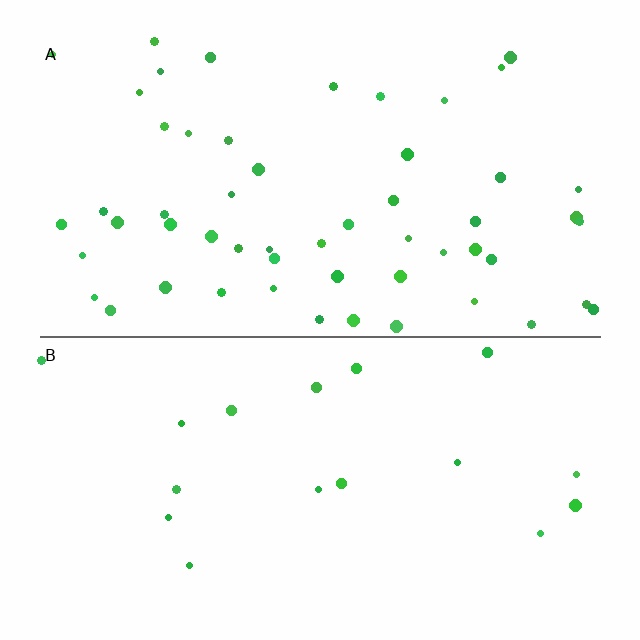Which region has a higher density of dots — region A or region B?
A (the top).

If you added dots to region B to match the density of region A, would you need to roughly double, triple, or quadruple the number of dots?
Approximately triple.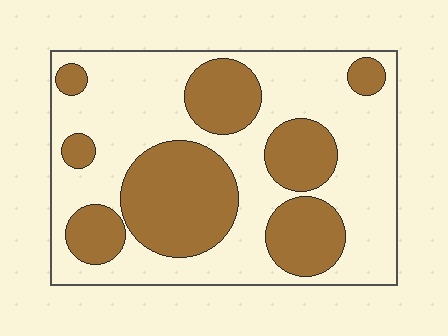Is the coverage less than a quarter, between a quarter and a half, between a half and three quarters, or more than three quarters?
Between a quarter and a half.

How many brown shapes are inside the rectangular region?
8.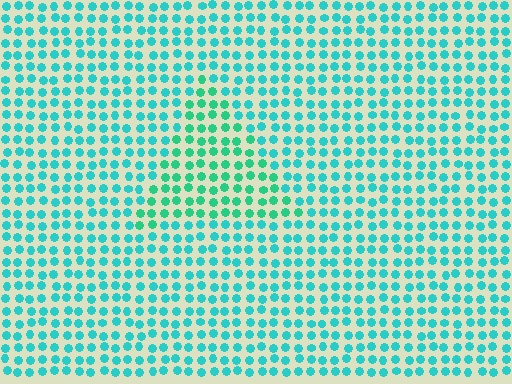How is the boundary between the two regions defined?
The boundary is defined purely by a slight shift in hue (about 24 degrees). Spacing, size, and orientation are identical on both sides.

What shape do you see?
I see a triangle.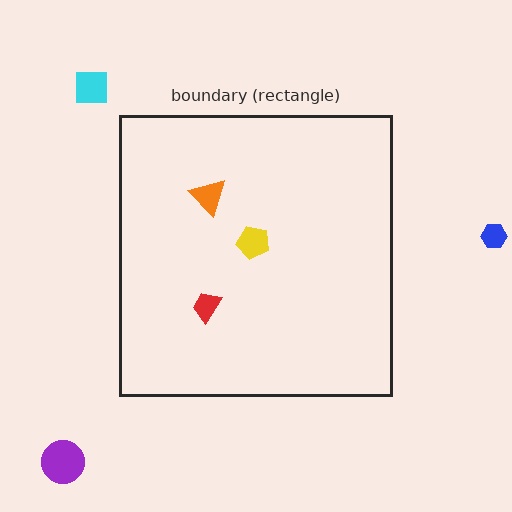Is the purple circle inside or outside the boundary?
Outside.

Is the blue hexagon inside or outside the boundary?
Outside.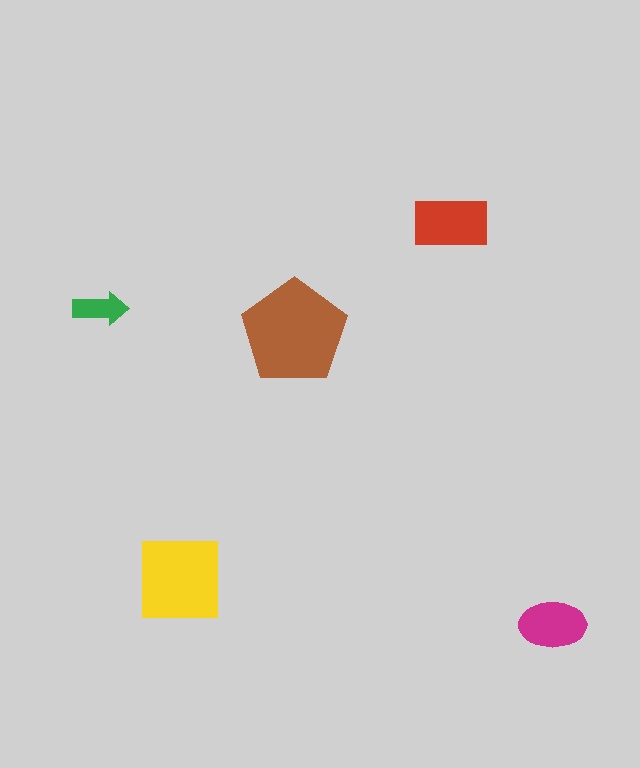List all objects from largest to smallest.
The brown pentagon, the yellow square, the red rectangle, the magenta ellipse, the green arrow.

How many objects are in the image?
There are 5 objects in the image.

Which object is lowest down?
The magenta ellipse is bottommost.